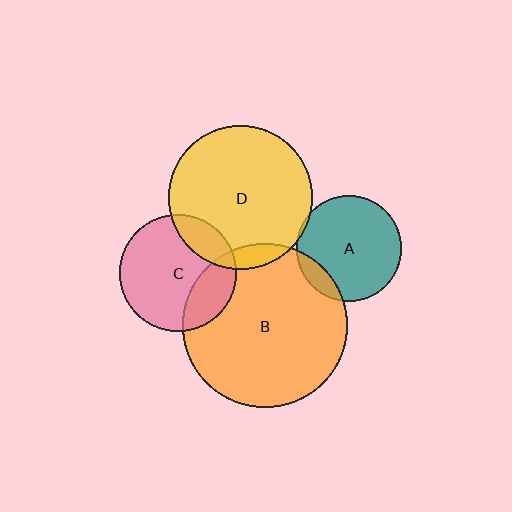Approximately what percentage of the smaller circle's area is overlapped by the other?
Approximately 10%.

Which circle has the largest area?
Circle B (orange).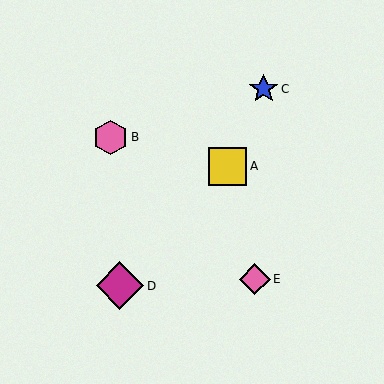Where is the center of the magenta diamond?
The center of the magenta diamond is at (120, 286).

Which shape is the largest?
The magenta diamond (labeled D) is the largest.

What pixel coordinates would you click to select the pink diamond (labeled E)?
Click at (255, 279) to select the pink diamond E.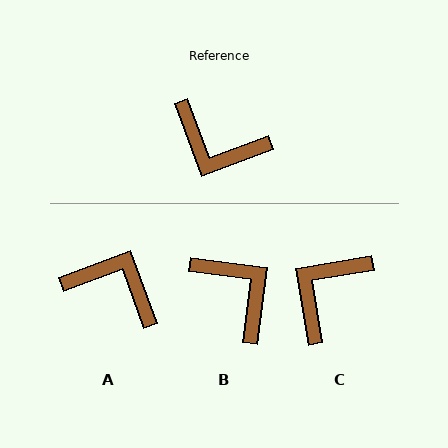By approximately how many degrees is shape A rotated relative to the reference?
Approximately 180 degrees counter-clockwise.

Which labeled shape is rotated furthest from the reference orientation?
A, about 180 degrees away.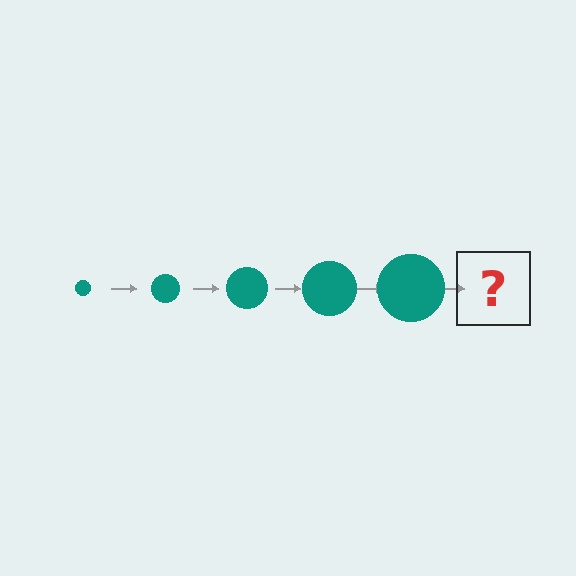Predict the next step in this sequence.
The next step is a teal circle, larger than the previous one.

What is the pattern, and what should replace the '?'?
The pattern is that the circle gets progressively larger each step. The '?' should be a teal circle, larger than the previous one.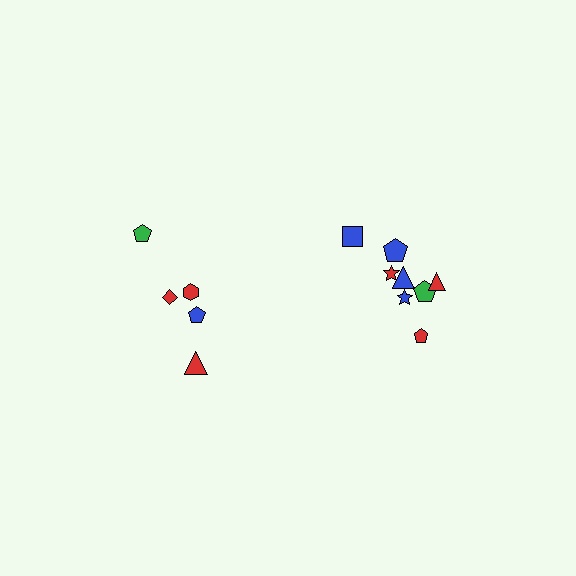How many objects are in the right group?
There are 8 objects.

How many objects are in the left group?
There are 5 objects.